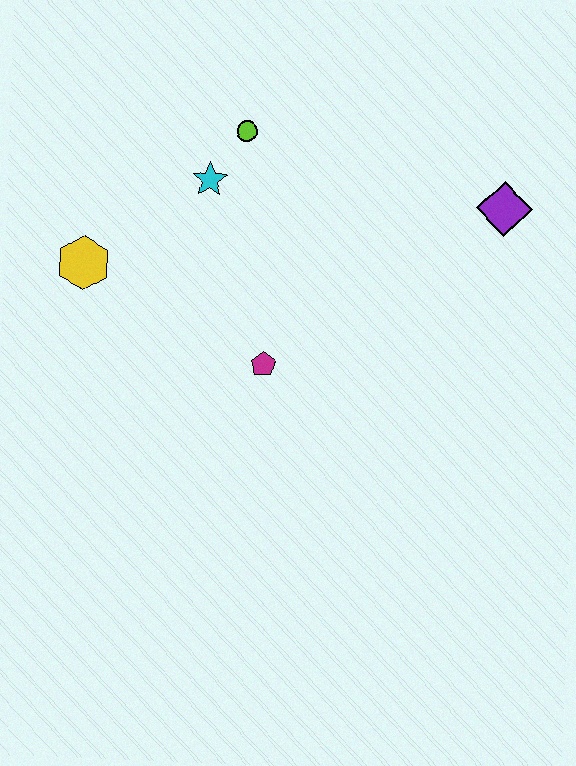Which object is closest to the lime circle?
The cyan star is closest to the lime circle.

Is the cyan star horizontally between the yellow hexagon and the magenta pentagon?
Yes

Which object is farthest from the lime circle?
The purple diamond is farthest from the lime circle.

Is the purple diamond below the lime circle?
Yes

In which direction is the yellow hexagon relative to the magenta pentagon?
The yellow hexagon is to the left of the magenta pentagon.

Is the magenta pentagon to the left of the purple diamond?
Yes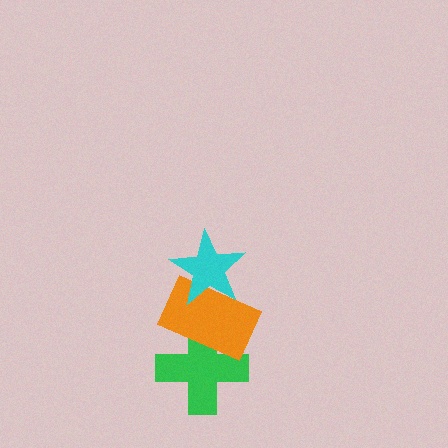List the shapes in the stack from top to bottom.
From top to bottom: the cyan star, the orange rectangle, the green cross.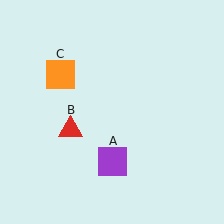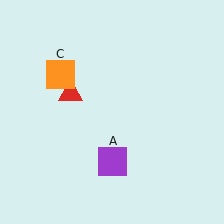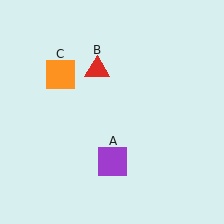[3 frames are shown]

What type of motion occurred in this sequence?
The red triangle (object B) rotated clockwise around the center of the scene.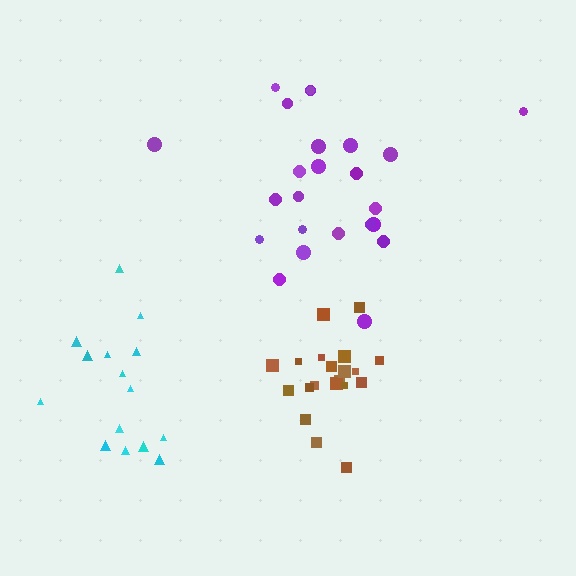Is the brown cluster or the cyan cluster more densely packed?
Brown.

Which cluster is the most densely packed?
Brown.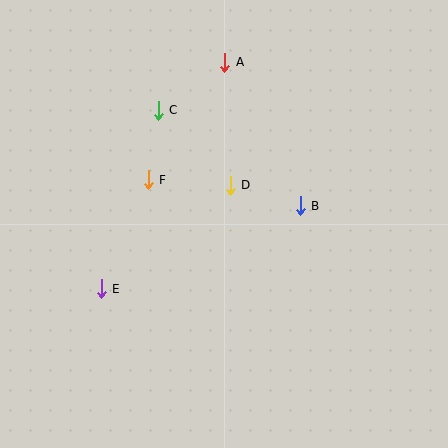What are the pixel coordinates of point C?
Point C is at (158, 110).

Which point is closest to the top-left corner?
Point C is closest to the top-left corner.